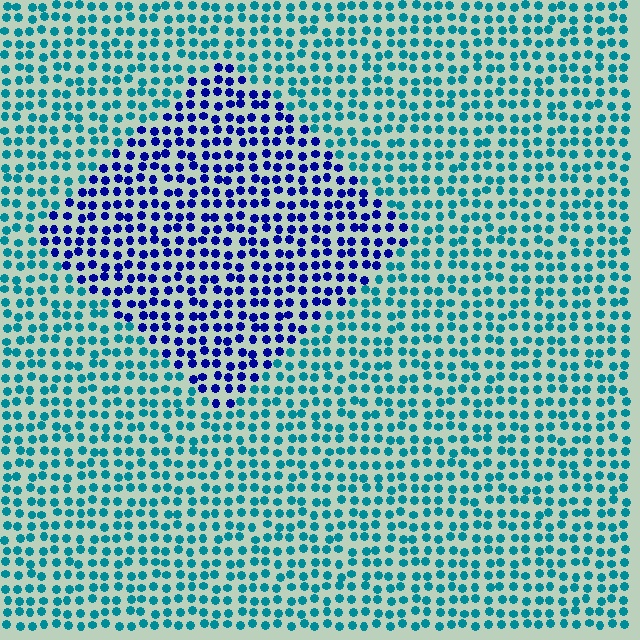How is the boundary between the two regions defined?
The boundary is defined purely by a slight shift in hue (about 53 degrees). Spacing, size, and orientation are identical on both sides.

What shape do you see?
I see a diamond.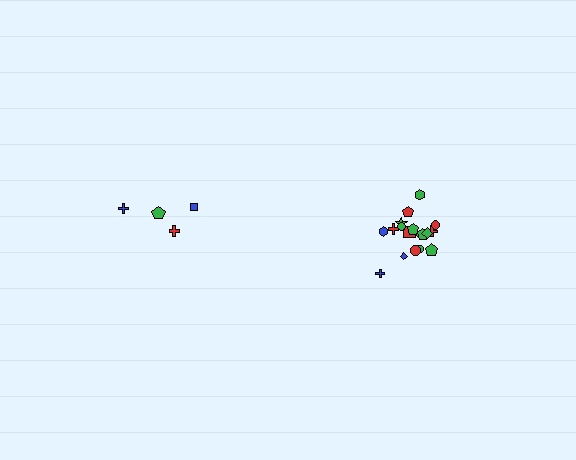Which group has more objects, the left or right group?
The right group.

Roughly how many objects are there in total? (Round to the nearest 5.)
Roughly 20 objects in total.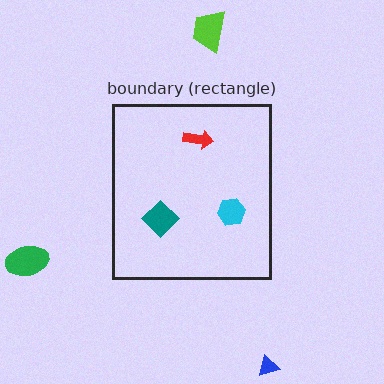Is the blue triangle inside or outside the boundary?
Outside.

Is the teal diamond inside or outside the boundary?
Inside.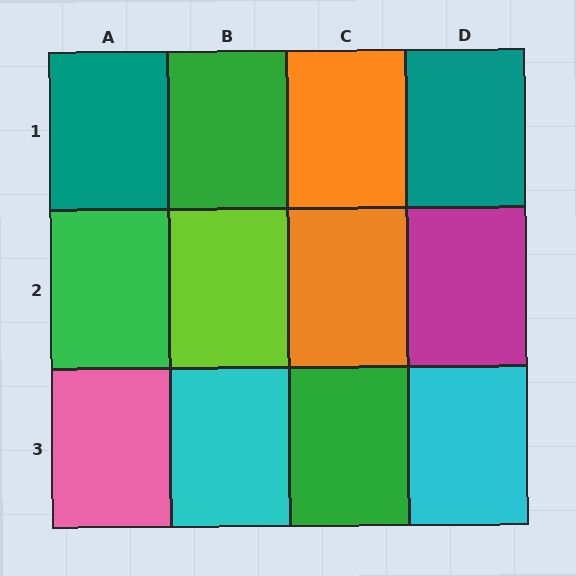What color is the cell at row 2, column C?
Orange.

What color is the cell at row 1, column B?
Green.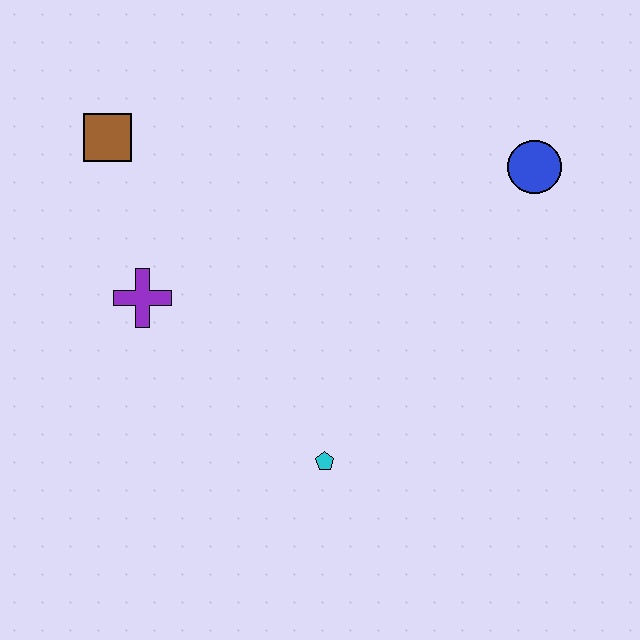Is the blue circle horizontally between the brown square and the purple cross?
No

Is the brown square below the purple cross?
No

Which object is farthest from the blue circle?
The brown square is farthest from the blue circle.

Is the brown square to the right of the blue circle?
No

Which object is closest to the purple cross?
The brown square is closest to the purple cross.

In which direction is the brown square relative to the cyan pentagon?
The brown square is above the cyan pentagon.